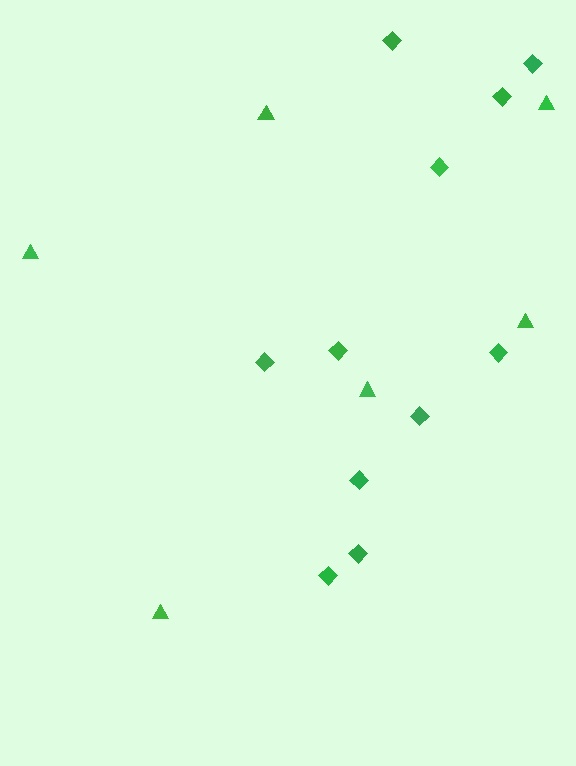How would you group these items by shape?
There are 2 groups: one group of triangles (6) and one group of diamonds (11).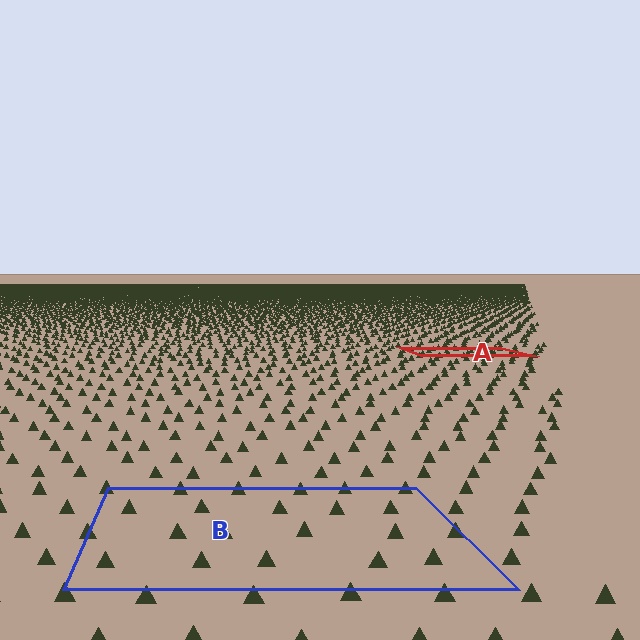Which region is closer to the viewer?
Region B is closer. The texture elements there are larger and more spread out.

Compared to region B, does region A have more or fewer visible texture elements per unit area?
Region A has more texture elements per unit area — they are packed more densely because it is farther away.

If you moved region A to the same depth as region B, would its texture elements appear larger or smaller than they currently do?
They would appear larger. At a closer depth, the same texture elements are projected at a bigger on-screen size.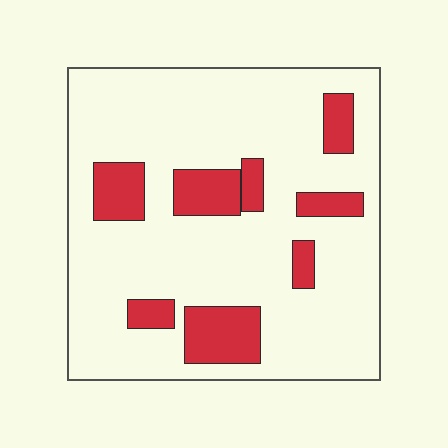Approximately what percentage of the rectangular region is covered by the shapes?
Approximately 20%.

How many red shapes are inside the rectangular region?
8.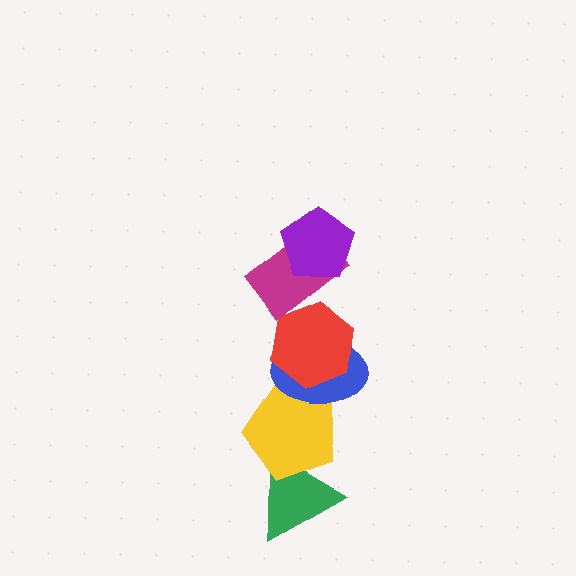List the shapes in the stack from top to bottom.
From top to bottom: the purple pentagon, the magenta rectangle, the red hexagon, the blue ellipse, the yellow pentagon, the green triangle.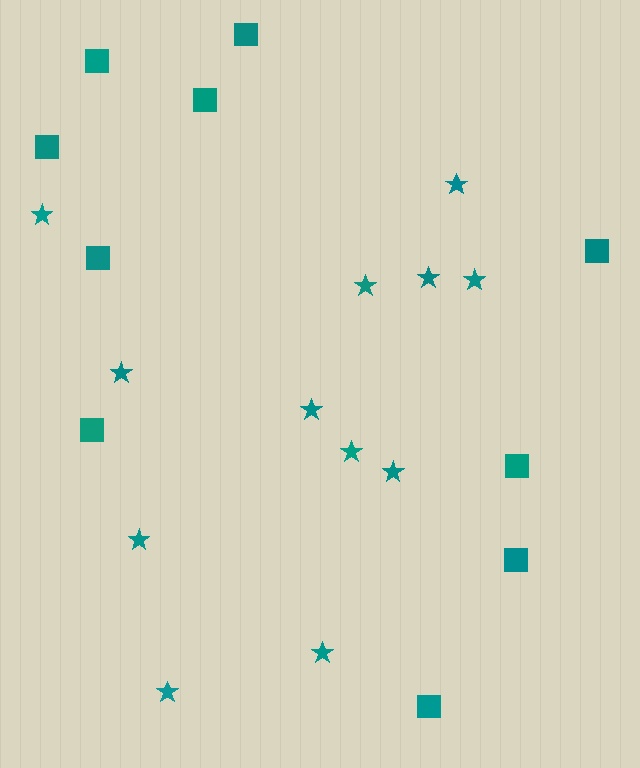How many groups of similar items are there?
There are 2 groups: one group of squares (10) and one group of stars (12).